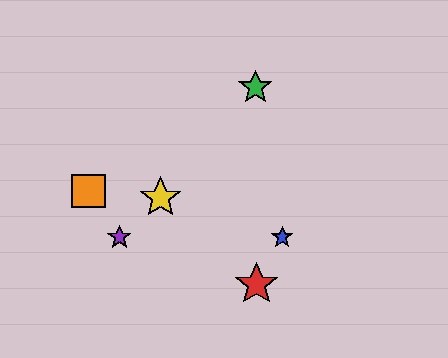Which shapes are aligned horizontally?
The blue star, the purple star are aligned horizontally.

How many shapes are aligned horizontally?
2 shapes (the blue star, the purple star) are aligned horizontally.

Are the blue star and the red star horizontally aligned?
No, the blue star is at y≈237 and the red star is at y≈284.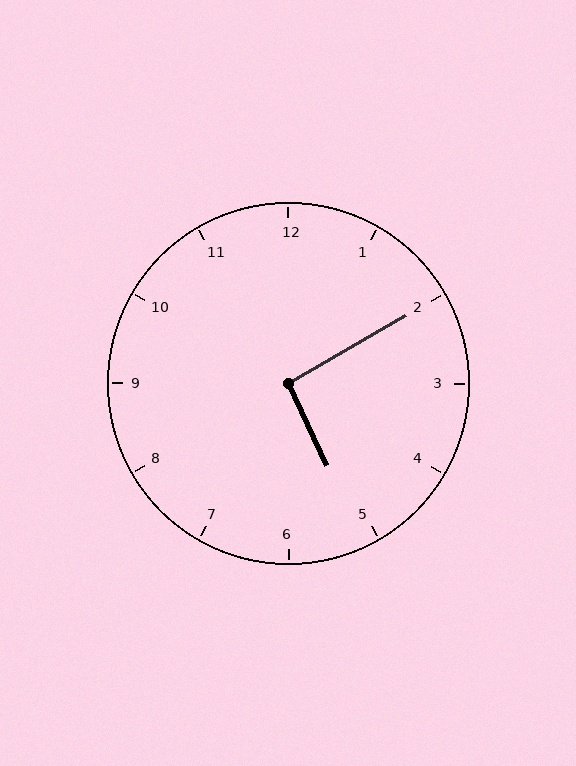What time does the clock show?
5:10.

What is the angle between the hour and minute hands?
Approximately 95 degrees.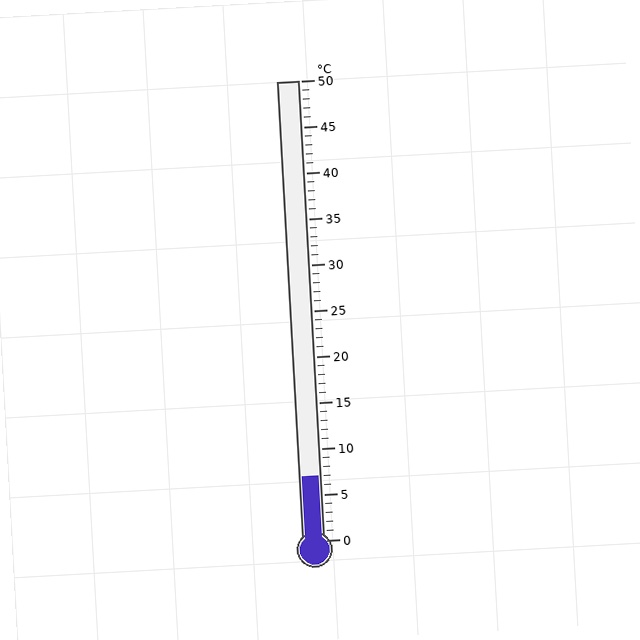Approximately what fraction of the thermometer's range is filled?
The thermometer is filled to approximately 15% of its range.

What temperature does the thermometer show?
The thermometer shows approximately 7°C.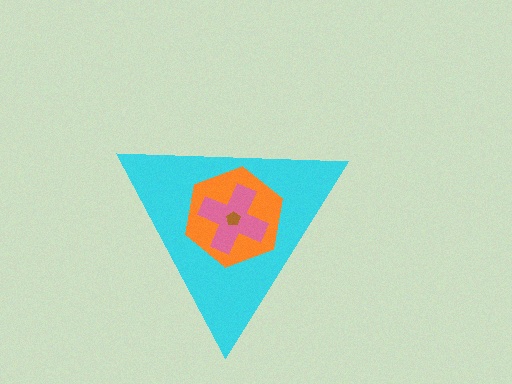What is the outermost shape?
The cyan triangle.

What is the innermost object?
The brown pentagon.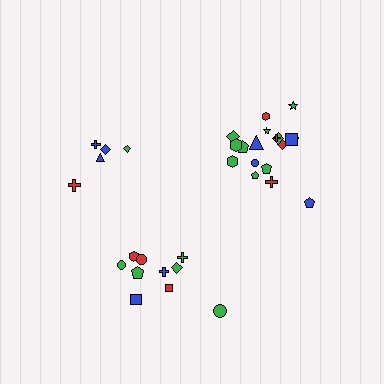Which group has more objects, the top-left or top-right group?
The top-right group.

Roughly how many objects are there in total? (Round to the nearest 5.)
Roughly 35 objects in total.